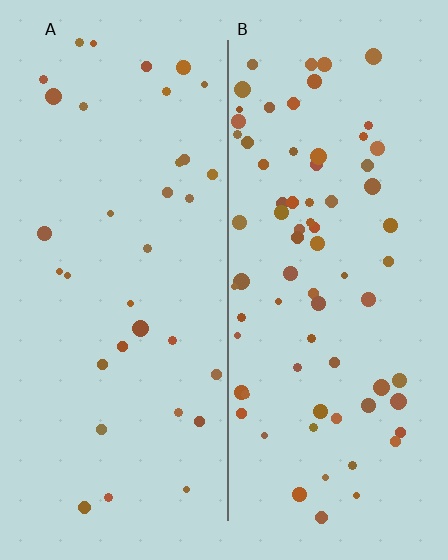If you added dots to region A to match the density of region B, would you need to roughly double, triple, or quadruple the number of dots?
Approximately double.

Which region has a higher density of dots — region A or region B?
B (the right).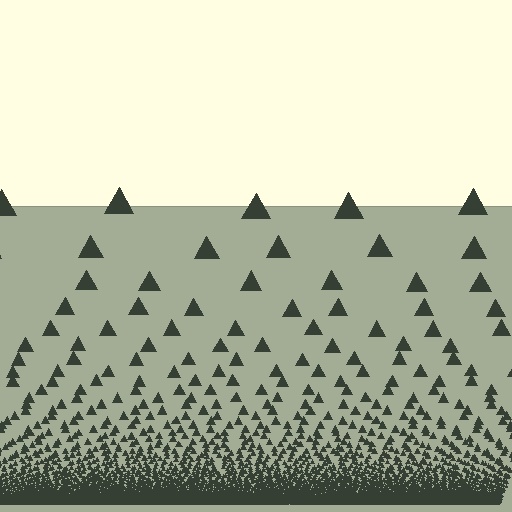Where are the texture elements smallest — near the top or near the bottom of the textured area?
Near the bottom.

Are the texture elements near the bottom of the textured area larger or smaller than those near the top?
Smaller. The gradient is inverted — elements near the bottom are smaller and denser.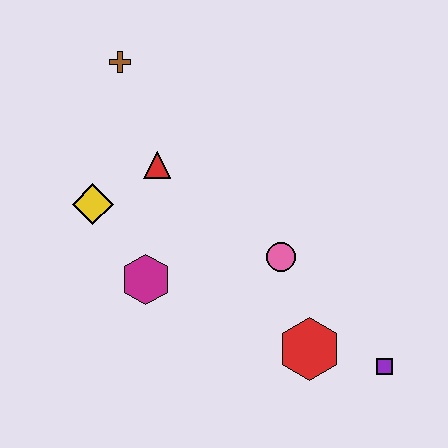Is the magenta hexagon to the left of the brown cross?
No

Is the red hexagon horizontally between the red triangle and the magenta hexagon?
No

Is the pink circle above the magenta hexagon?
Yes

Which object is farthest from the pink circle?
The brown cross is farthest from the pink circle.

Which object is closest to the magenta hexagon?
The yellow diamond is closest to the magenta hexagon.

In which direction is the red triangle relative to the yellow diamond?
The red triangle is to the right of the yellow diamond.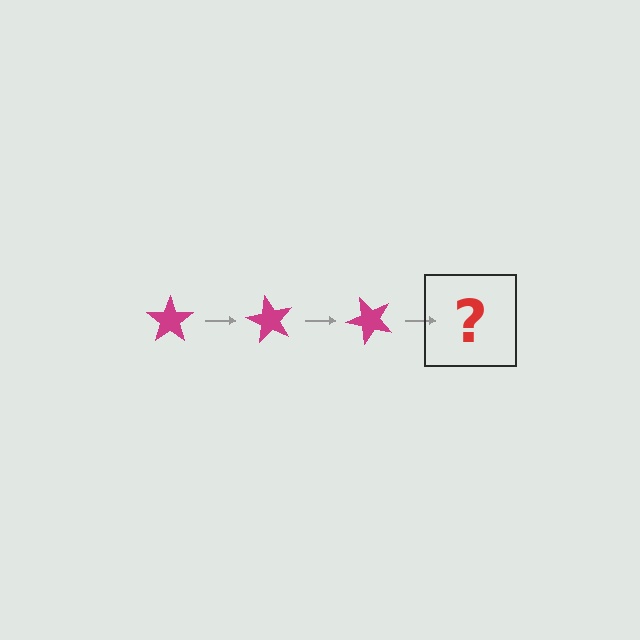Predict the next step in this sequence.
The next step is a magenta star rotated 180 degrees.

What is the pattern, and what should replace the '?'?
The pattern is that the star rotates 60 degrees each step. The '?' should be a magenta star rotated 180 degrees.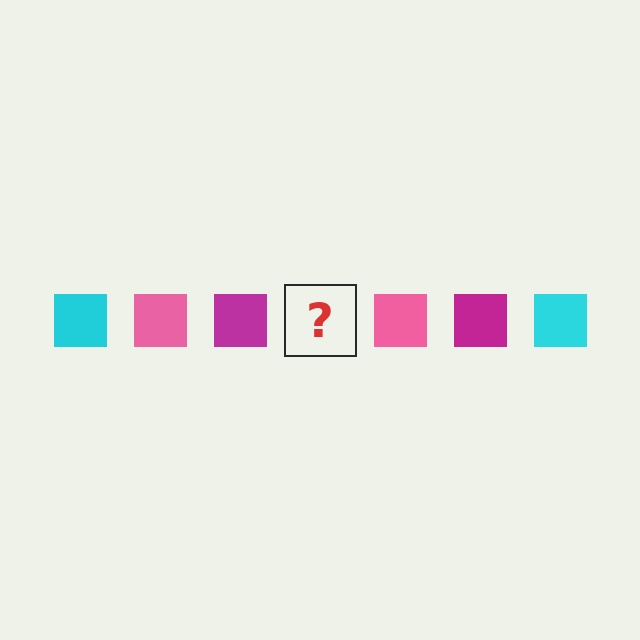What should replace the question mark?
The question mark should be replaced with a cyan square.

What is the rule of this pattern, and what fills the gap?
The rule is that the pattern cycles through cyan, pink, magenta squares. The gap should be filled with a cyan square.